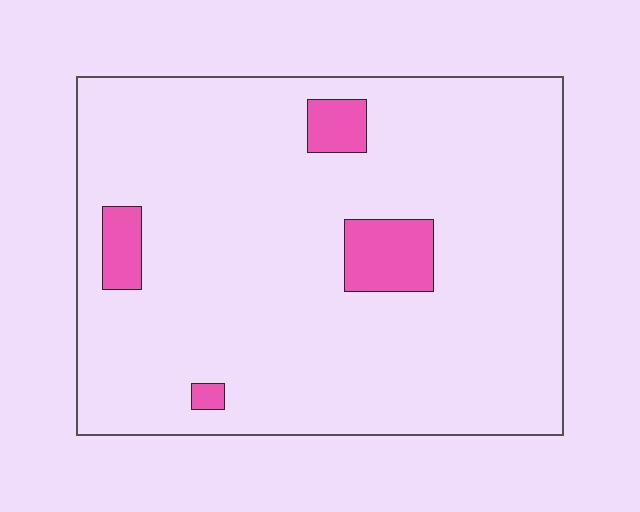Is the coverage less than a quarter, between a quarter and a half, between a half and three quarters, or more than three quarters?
Less than a quarter.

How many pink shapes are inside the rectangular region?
4.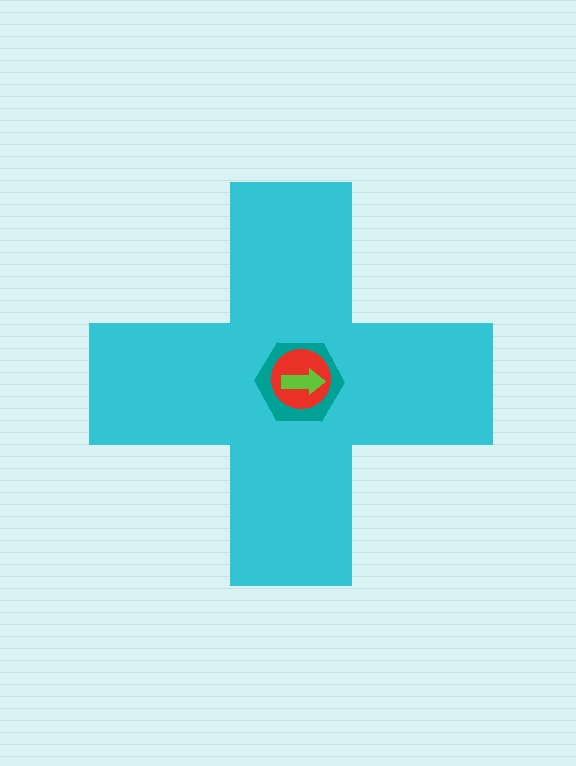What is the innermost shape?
The lime arrow.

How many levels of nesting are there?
4.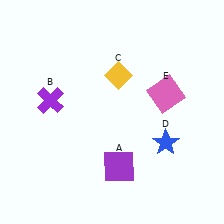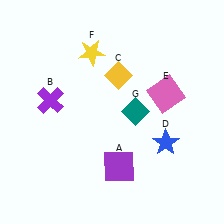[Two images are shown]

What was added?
A yellow star (F), a teal diamond (G) were added in Image 2.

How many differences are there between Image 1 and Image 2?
There are 2 differences between the two images.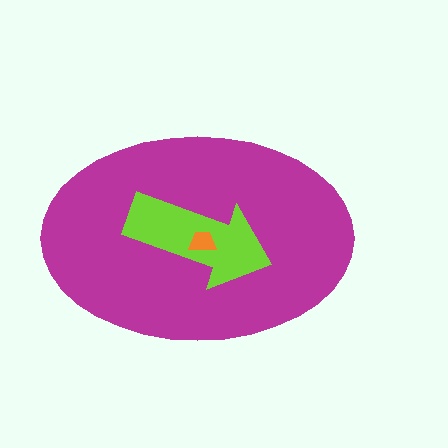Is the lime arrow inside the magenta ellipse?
Yes.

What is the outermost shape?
The magenta ellipse.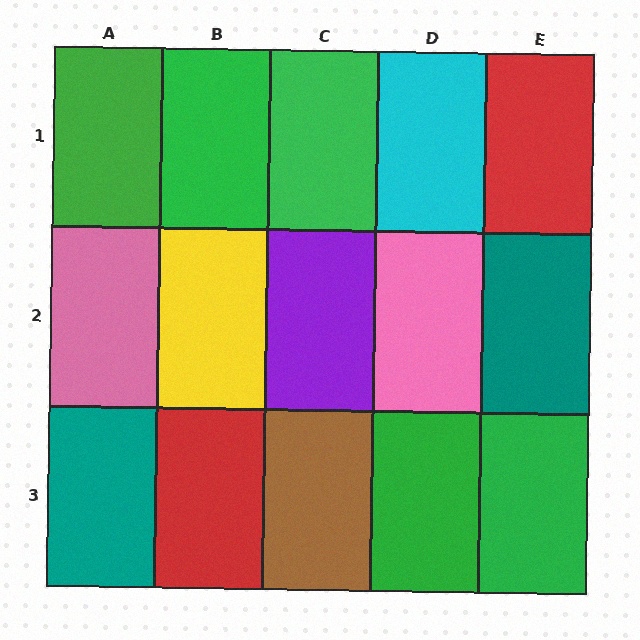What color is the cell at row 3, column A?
Teal.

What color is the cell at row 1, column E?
Red.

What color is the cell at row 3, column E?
Green.